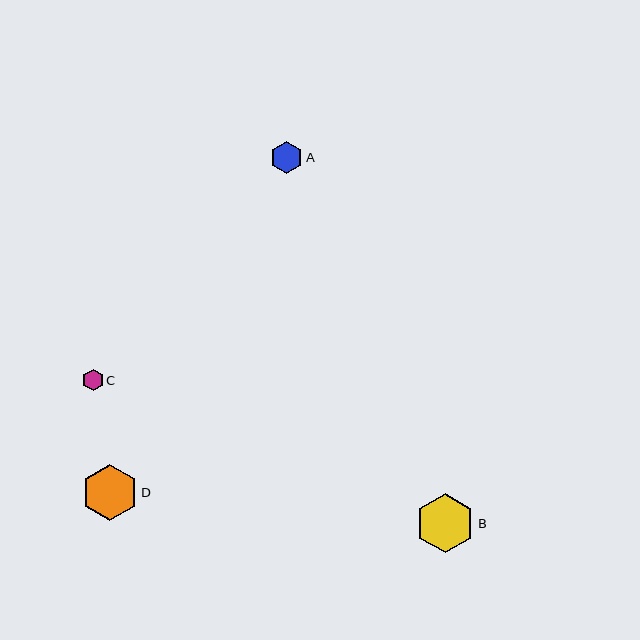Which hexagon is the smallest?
Hexagon C is the smallest with a size of approximately 21 pixels.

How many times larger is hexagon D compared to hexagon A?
Hexagon D is approximately 1.7 times the size of hexagon A.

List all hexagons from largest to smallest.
From largest to smallest: B, D, A, C.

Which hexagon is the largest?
Hexagon B is the largest with a size of approximately 59 pixels.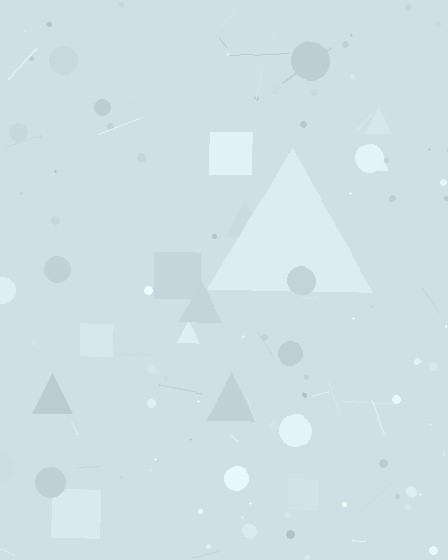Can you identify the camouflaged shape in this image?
The camouflaged shape is a triangle.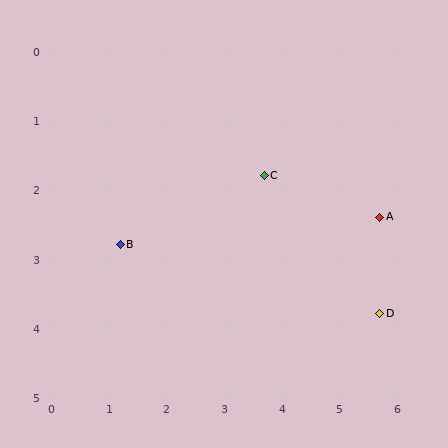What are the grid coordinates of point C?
Point C is at approximately (3.7, 1.8).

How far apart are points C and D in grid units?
Points C and D are about 2.8 grid units apart.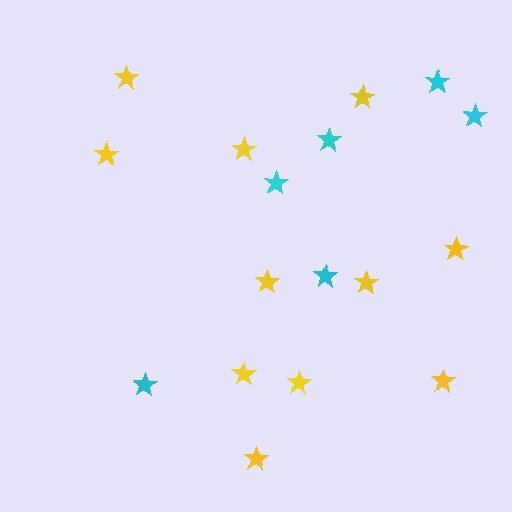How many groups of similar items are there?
There are 2 groups: one group of cyan stars (6) and one group of yellow stars (11).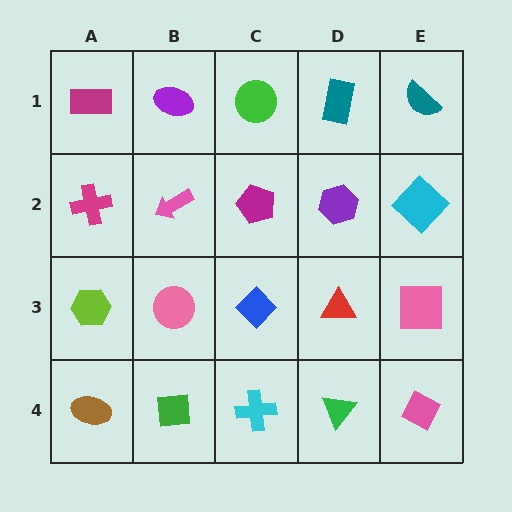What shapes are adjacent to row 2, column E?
A teal semicircle (row 1, column E), a pink square (row 3, column E), a purple hexagon (row 2, column D).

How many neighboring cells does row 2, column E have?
3.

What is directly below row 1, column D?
A purple hexagon.